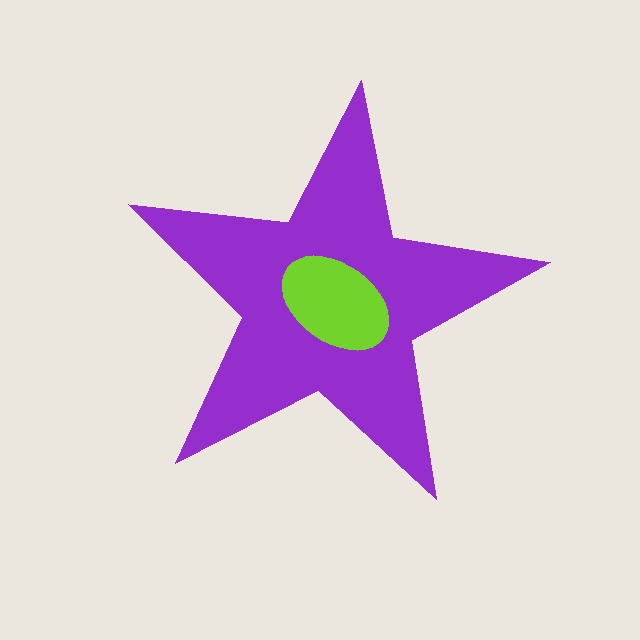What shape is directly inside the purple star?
The lime ellipse.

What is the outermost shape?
The purple star.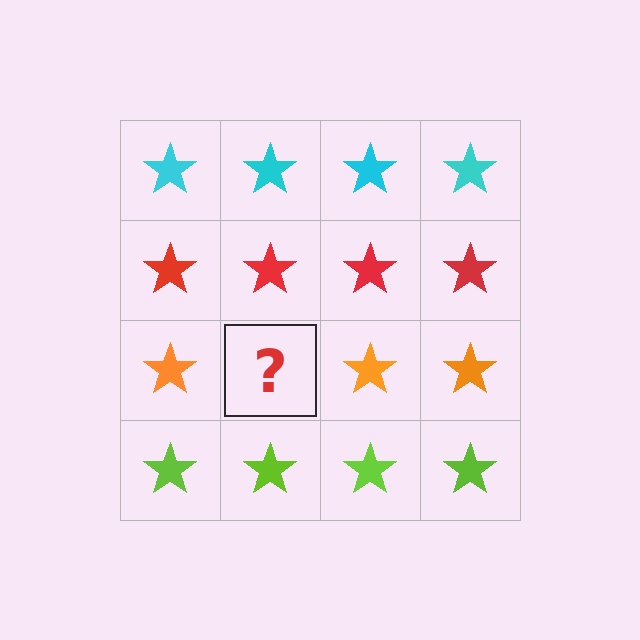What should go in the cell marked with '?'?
The missing cell should contain an orange star.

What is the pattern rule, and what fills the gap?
The rule is that each row has a consistent color. The gap should be filled with an orange star.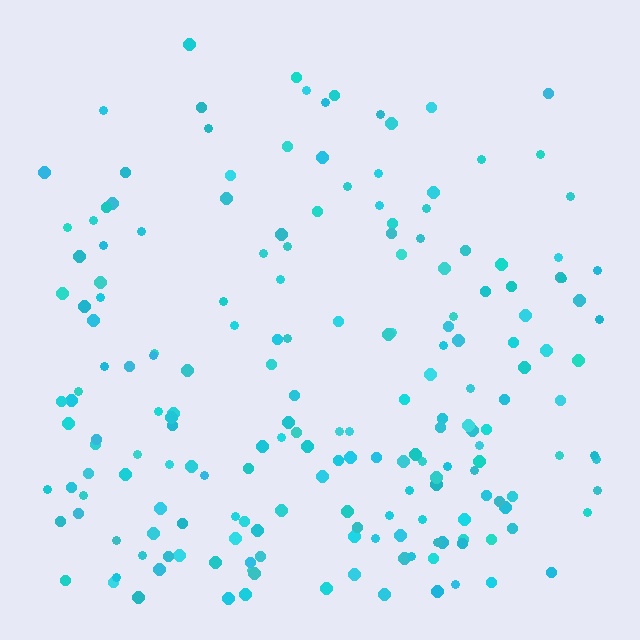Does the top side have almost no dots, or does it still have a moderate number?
Still a moderate number, just noticeably fewer than the bottom.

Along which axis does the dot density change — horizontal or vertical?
Vertical.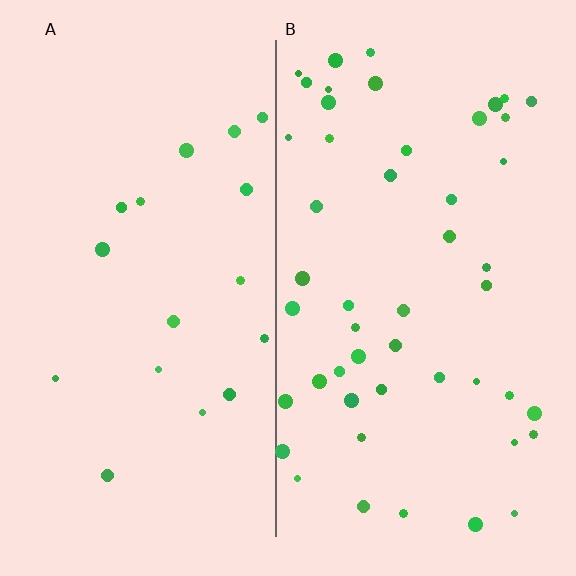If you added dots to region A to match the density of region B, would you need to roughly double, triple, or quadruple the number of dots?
Approximately triple.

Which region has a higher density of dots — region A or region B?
B (the right).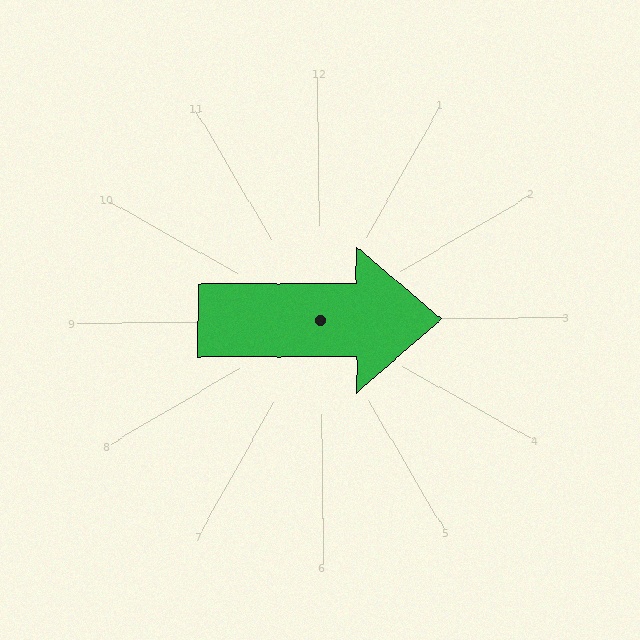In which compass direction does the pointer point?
East.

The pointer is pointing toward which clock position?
Roughly 3 o'clock.